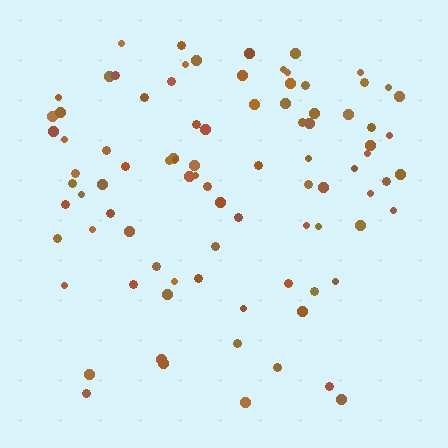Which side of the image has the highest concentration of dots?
The top.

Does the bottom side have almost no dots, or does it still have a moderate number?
Still a moderate number, just noticeably fewer than the top.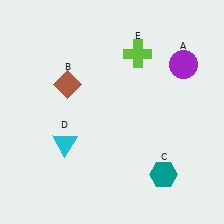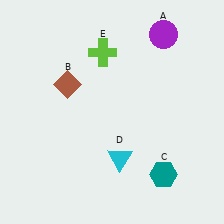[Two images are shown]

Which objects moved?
The objects that moved are: the purple circle (A), the cyan triangle (D), the lime cross (E).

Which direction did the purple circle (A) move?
The purple circle (A) moved up.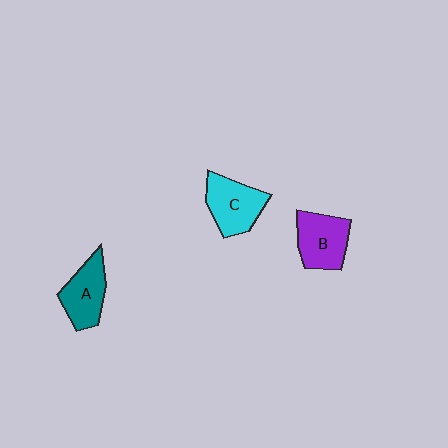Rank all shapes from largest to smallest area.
From largest to smallest: C (cyan), B (purple), A (teal).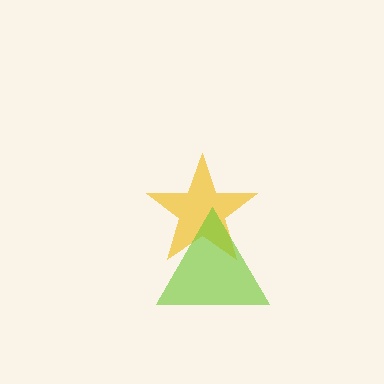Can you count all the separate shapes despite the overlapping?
Yes, there are 2 separate shapes.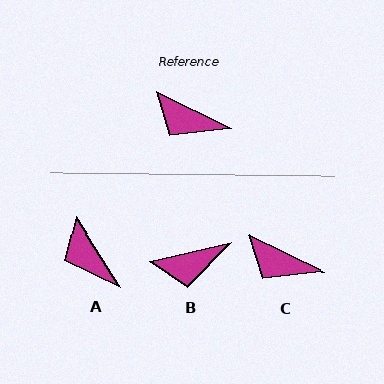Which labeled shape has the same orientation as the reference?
C.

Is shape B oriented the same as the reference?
No, it is off by about 39 degrees.